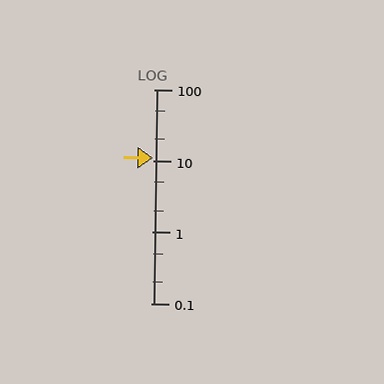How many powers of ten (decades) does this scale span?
The scale spans 3 decades, from 0.1 to 100.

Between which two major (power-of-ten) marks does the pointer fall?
The pointer is between 10 and 100.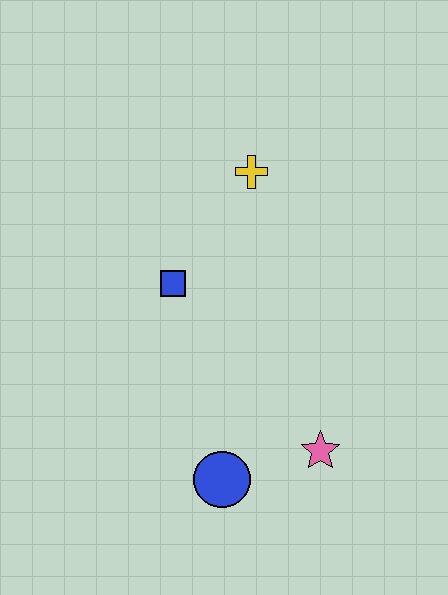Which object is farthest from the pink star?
The yellow cross is farthest from the pink star.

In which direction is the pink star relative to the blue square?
The pink star is below the blue square.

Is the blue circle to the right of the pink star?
No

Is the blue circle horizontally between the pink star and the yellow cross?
No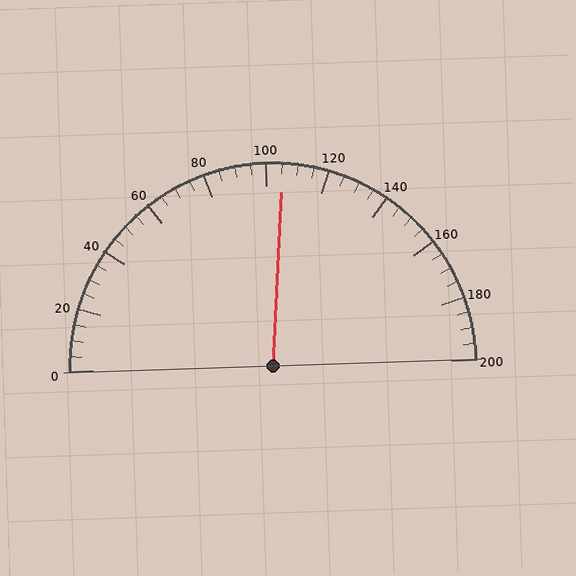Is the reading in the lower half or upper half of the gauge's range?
The reading is in the upper half of the range (0 to 200).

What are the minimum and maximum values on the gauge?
The gauge ranges from 0 to 200.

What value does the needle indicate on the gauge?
The needle indicates approximately 105.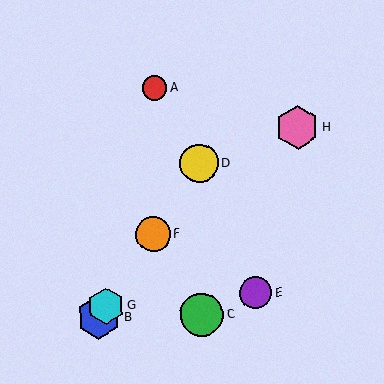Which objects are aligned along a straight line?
Objects B, D, F, G are aligned along a straight line.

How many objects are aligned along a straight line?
4 objects (B, D, F, G) are aligned along a straight line.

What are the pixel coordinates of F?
Object F is at (153, 234).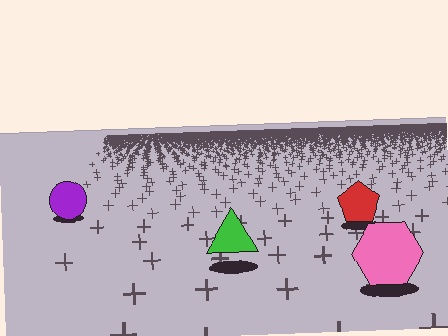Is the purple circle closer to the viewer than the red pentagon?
No. The red pentagon is closer — you can tell from the texture gradient: the ground texture is coarser near it.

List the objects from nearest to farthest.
From nearest to farthest: the pink hexagon, the green triangle, the red pentagon, the purple circle.